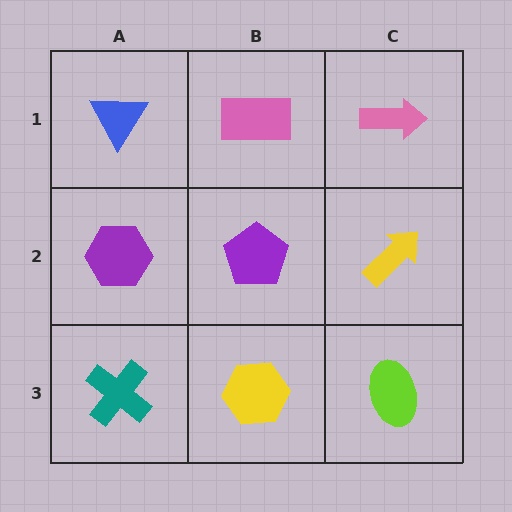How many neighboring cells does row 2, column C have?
3.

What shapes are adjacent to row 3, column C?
A yellow arrow (row 2, column C), a yellow hexagon (row 3, column B).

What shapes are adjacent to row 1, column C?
A yellow arrow (row 2, column C), a pink rectangle (row 1, column B).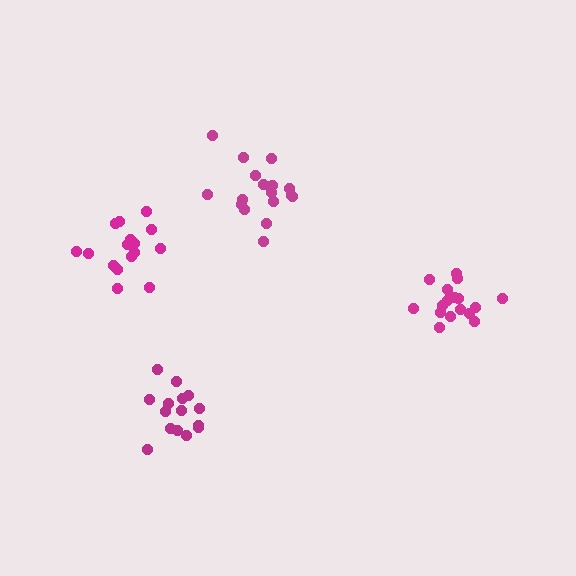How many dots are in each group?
Group 1: 15 dots, Group 2: 18 dots, Group 3: 17 dots, Group 4: 16 dots (66 total).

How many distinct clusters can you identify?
There are 4 distinct clusters.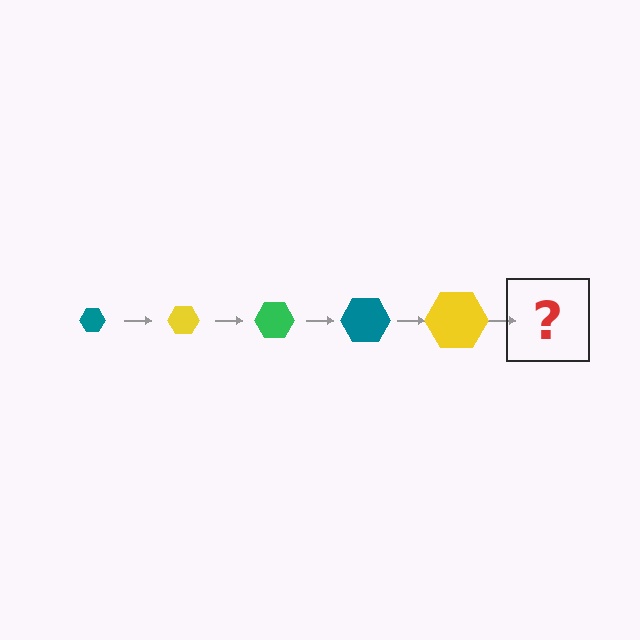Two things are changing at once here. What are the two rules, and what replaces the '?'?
The two rules are that the hexagon grows larger each step and the color cycles through teal, yellow, and green. The '?' should be a green hexagon, larger than the previous one.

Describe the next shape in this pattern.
It should be a green hexagon, larger than the previous one.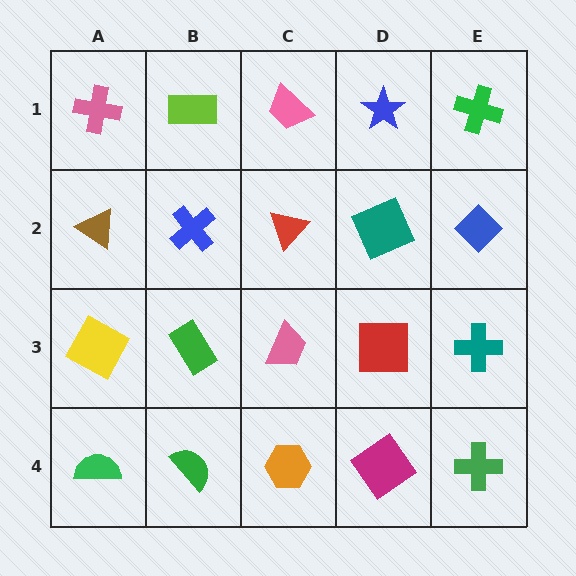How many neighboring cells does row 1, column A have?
2.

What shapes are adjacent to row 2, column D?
A blue star (row 1, column D), a red square (row 3, column D), a red triangle (row 2, column C), a blue diamond (row 2, column E).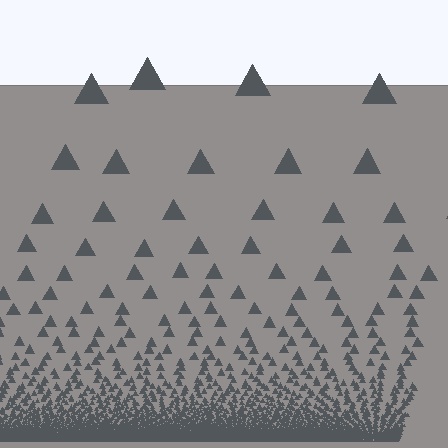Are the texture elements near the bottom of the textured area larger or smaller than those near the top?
Smaller. The gradient is inverted — elements near the bottom are smaller and denser.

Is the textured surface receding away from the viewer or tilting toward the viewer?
The surface appears to tilt toward the viewer. Texture elements get larger and sparser toward the top.